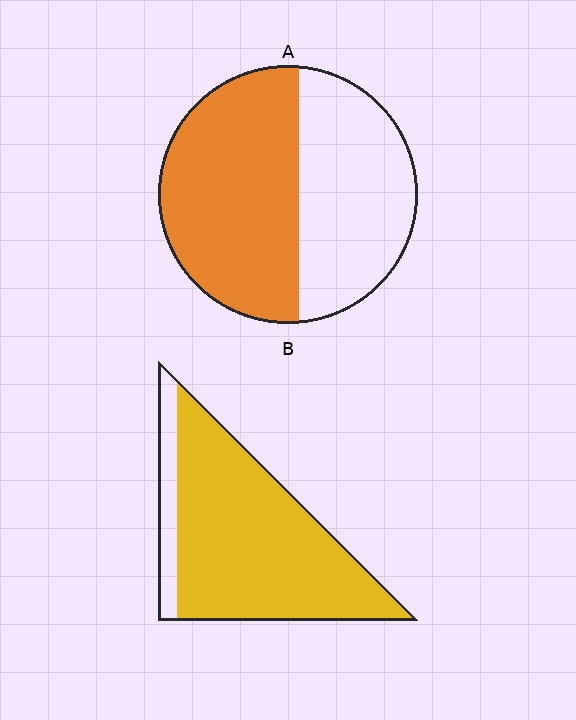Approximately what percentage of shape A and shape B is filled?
A is approximately 55% and B is approximately 85%.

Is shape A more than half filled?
Yes.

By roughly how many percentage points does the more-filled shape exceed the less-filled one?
By roughly 30 percentage points (B over A).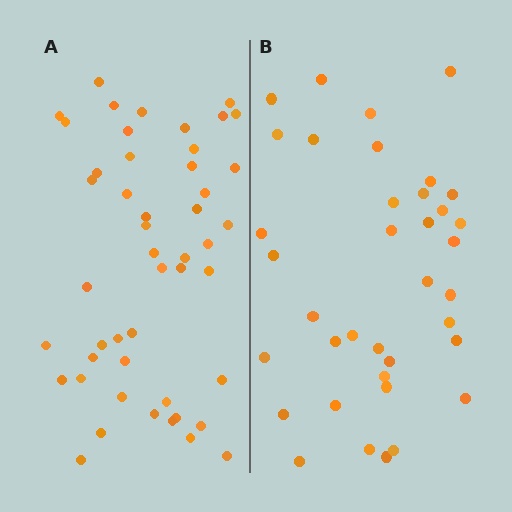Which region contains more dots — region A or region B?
Region A (the left region) has more dots.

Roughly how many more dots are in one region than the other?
Region A has roughly 12 or so more dots than region B.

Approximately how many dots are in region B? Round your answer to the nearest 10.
About 40 dots. (The exact count is 37, which rounds to 40.)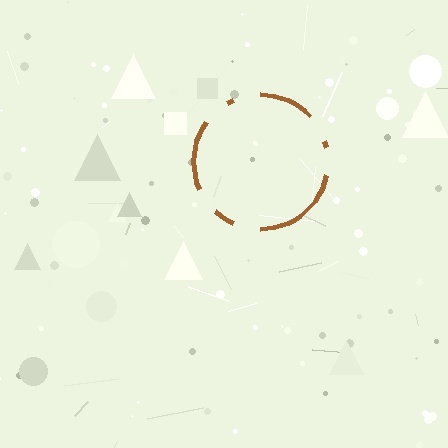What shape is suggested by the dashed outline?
The dashed outline suggests a circle.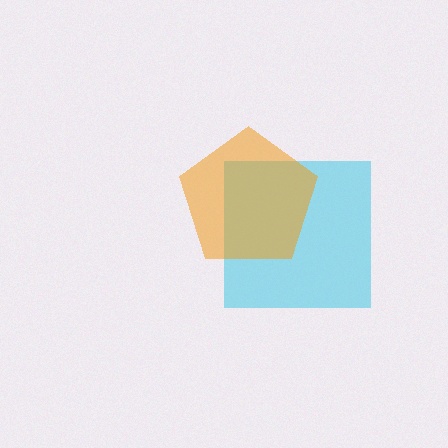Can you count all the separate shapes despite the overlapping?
Yes, there are 2 separate shapes.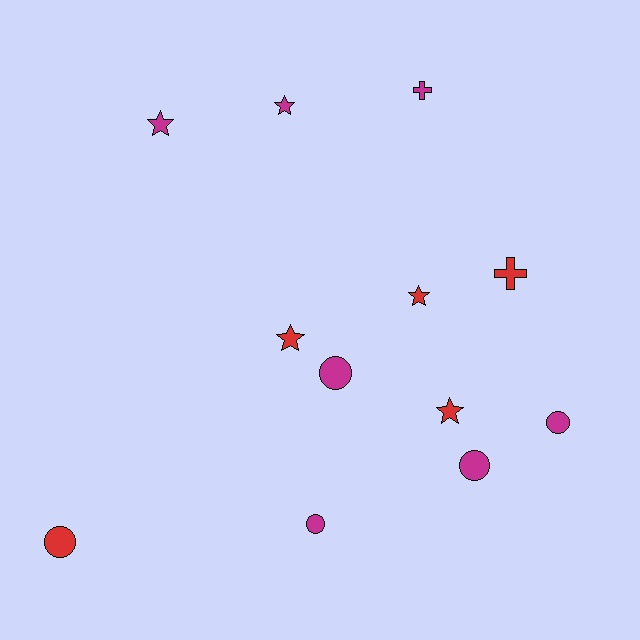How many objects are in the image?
There are 12 objects.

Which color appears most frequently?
Magenta, with 7 objects.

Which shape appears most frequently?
Star, with 5 objects.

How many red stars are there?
There are 3 red stars.